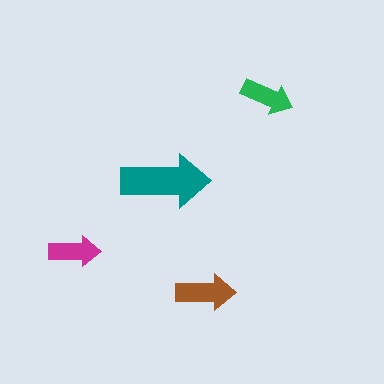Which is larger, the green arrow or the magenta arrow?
The green one.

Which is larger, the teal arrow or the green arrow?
The teal one.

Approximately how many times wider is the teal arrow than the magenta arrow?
About 1.5 times wider.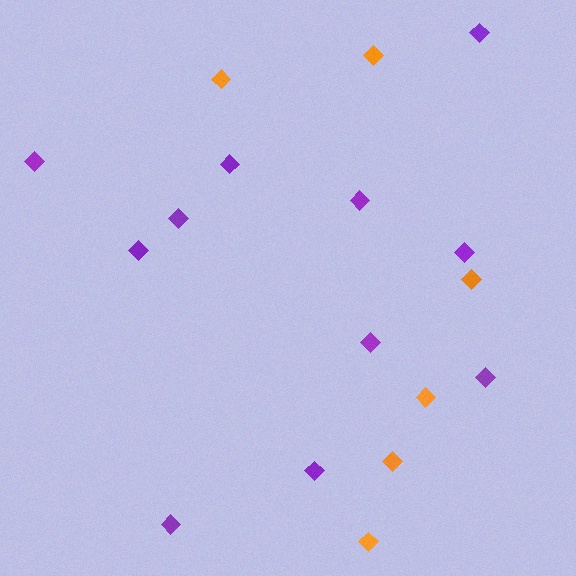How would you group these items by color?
There are 2 groups: one group of orange diamonds (6) and one group of purple diamonds (11).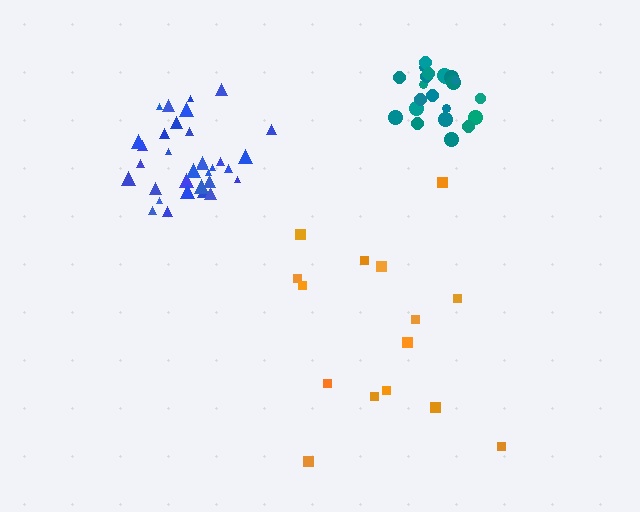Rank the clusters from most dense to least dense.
teal, blue, orange.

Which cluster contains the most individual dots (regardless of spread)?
Blue (33).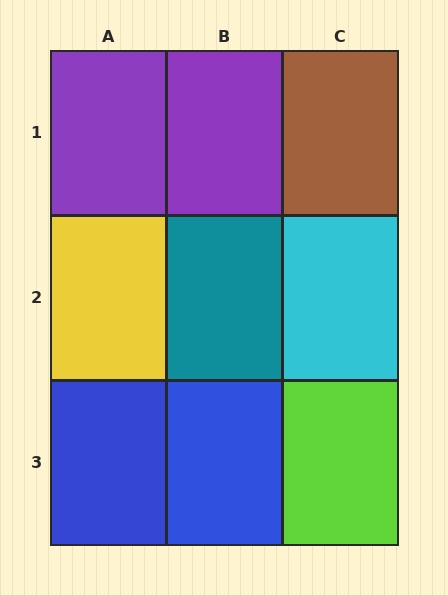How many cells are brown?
1 cell is brown.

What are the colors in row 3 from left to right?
Blue, blue, lime.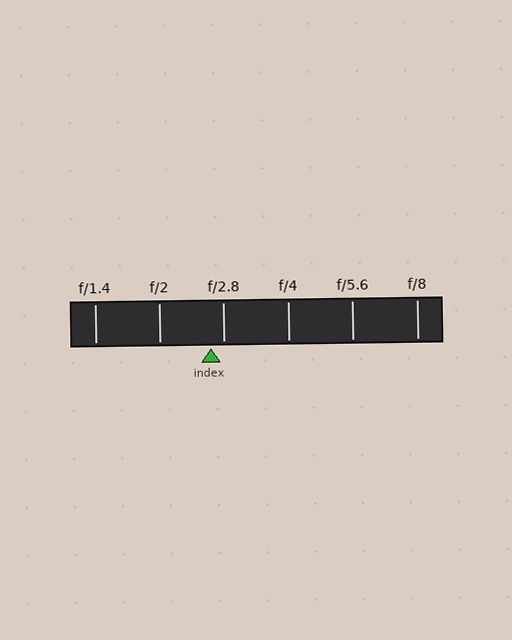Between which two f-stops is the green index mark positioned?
The index mark is between f/2 and f/2.8.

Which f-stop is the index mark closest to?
The index mark is closest to f/2.8.